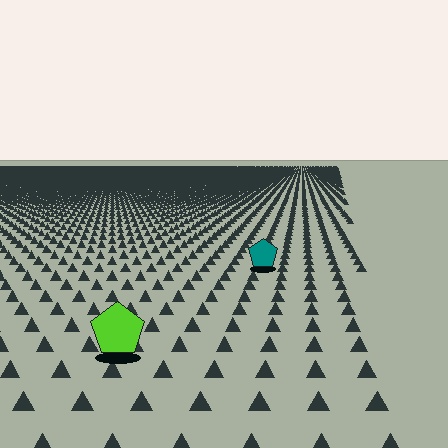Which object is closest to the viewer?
The lime pentagon is closest. The texture marks near it are larger and more spread out.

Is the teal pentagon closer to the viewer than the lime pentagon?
No. The lime pentagon is closer — you can tell from the texture gradient: the ground texture is coarser near it.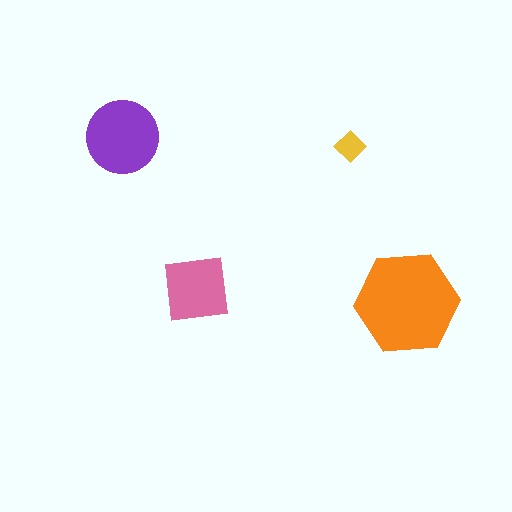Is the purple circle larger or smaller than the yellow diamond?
Larger.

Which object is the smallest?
The yellow diamond.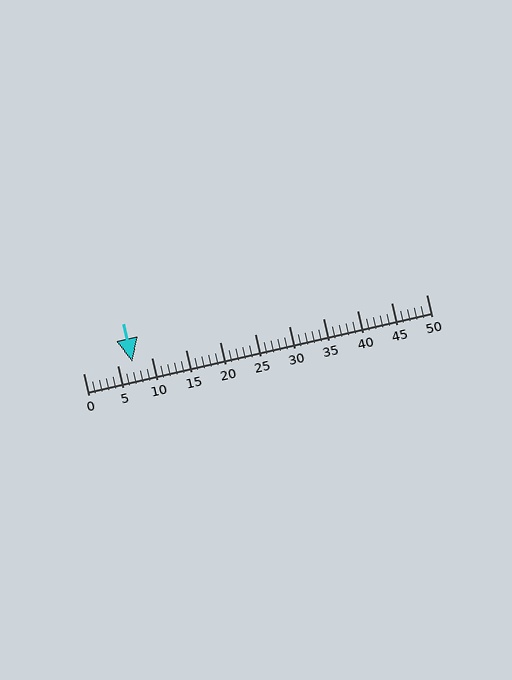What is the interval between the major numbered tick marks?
The major tick marks are spaced 5 units apart.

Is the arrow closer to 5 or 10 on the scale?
The arrow is closer to 5.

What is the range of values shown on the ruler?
The ruler shows values from 0 to 50.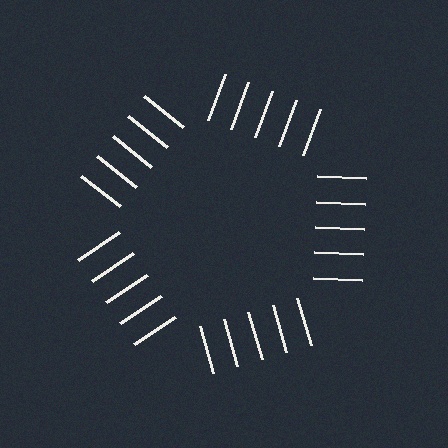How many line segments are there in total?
25 — 5 along each of the 5 edges.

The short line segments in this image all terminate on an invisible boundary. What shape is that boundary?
An illusory pentagon — the line segments terminate on its edges but no continuous stroke is drawn.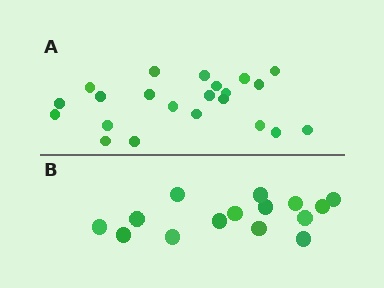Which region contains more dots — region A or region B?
Region A (the top region) has more dots.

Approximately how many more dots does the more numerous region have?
Region A has roughly 8 or so more dots than region B.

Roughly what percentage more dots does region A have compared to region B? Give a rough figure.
About 45% more.